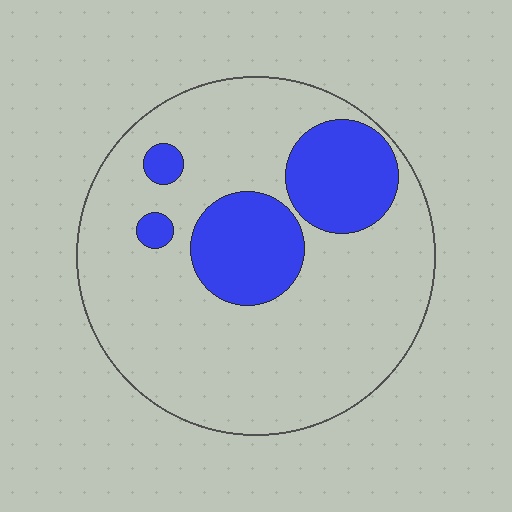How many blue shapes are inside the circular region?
4.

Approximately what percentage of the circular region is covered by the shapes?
Approximately 25%.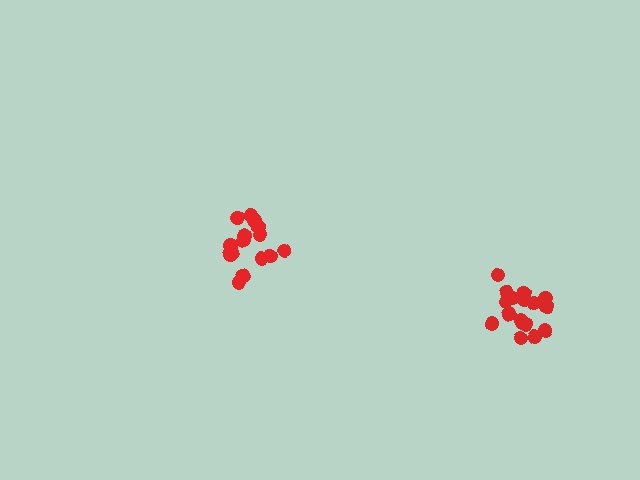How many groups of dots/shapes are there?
There are 2 groups.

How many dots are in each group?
Group 1: 15 dots, Group 2: 17 dots (32 total).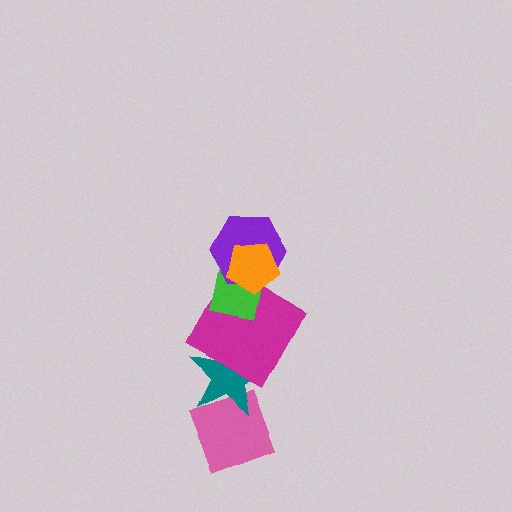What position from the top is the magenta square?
The magenta square is 4th from the top.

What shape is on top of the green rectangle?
The purple hexagon is on top of the green rectangle.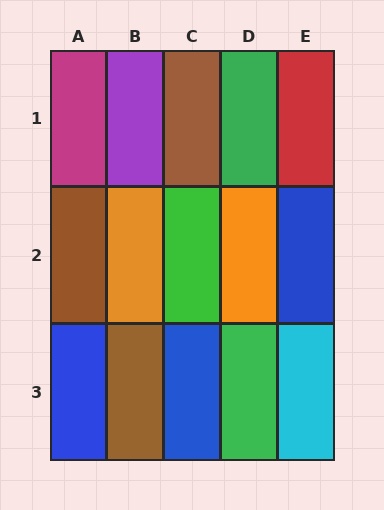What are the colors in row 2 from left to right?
Brown, orange, green, orange, blue.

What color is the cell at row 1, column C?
Brown.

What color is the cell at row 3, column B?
Brown.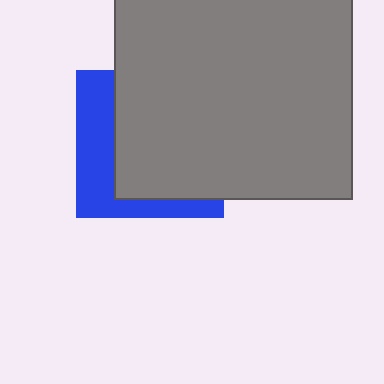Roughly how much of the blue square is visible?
A small part of it is visible (roughly 35%).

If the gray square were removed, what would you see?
You would see the complete blue square.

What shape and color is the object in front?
The object in front is a gray square.